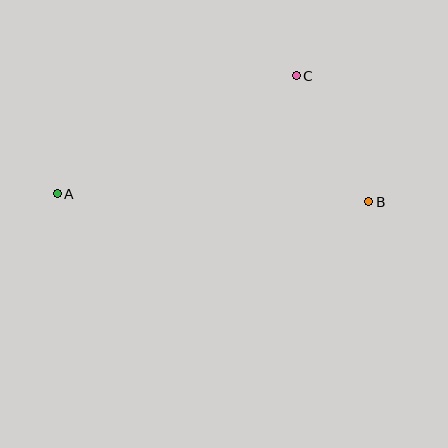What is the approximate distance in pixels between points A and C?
The distance between A and C is approximately 266 pixels.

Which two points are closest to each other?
Points B and C are closest to each other.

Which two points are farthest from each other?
Points A and B are farthest from each other.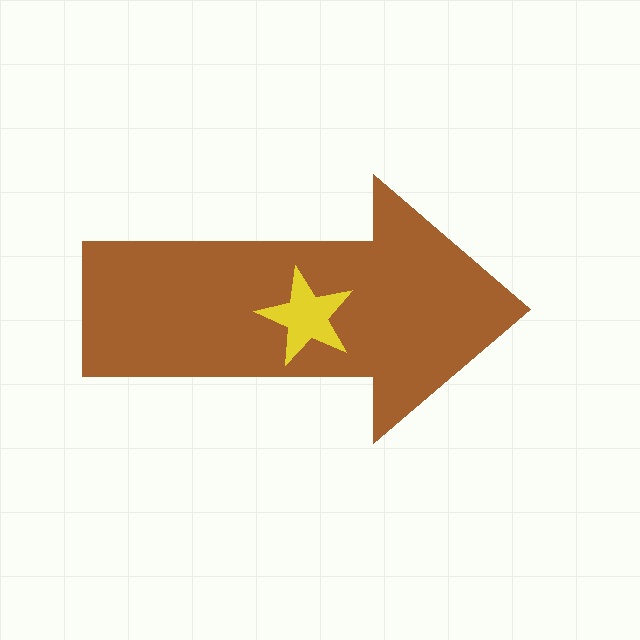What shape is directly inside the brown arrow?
The yellow star.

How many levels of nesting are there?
2.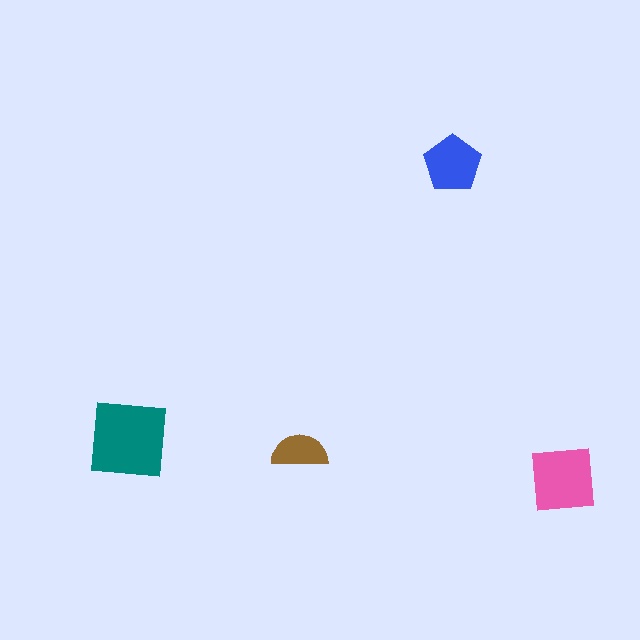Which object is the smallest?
The brown semicircle.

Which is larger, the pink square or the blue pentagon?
The pink square.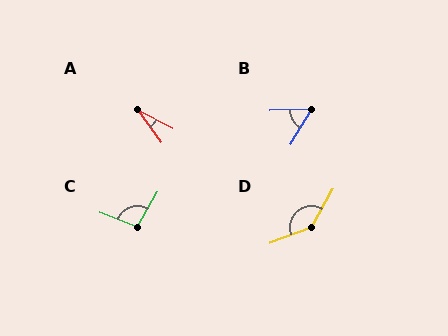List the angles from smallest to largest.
A (26°), B (56°), C (99°), D (140°).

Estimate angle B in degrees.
Approximately 56 degrees.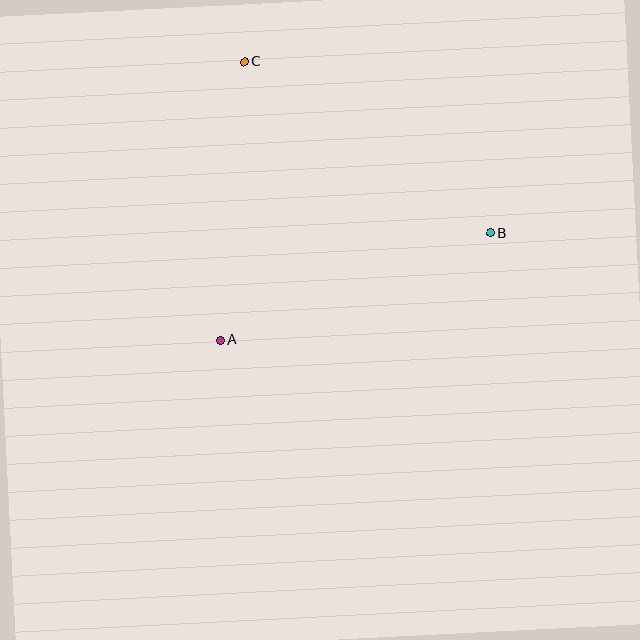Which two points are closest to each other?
Points A and C are closest to each other.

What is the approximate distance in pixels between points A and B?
The distance between A and B is approximately 291 pixels.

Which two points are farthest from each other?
Points B and C are farthest from each other.